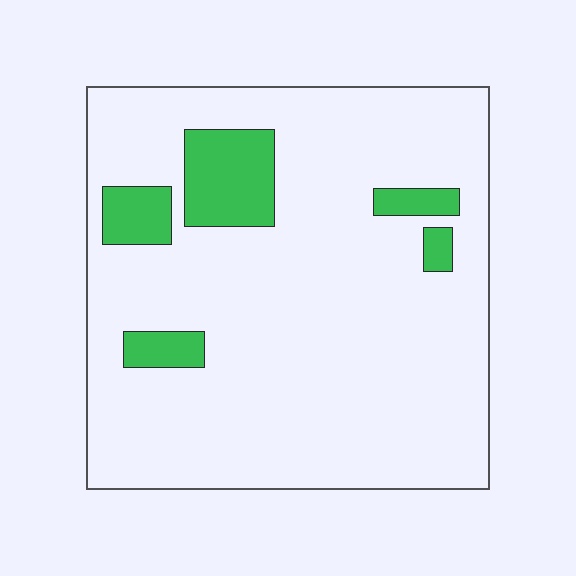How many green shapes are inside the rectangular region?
5.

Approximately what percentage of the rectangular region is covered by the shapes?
Approximately 10%.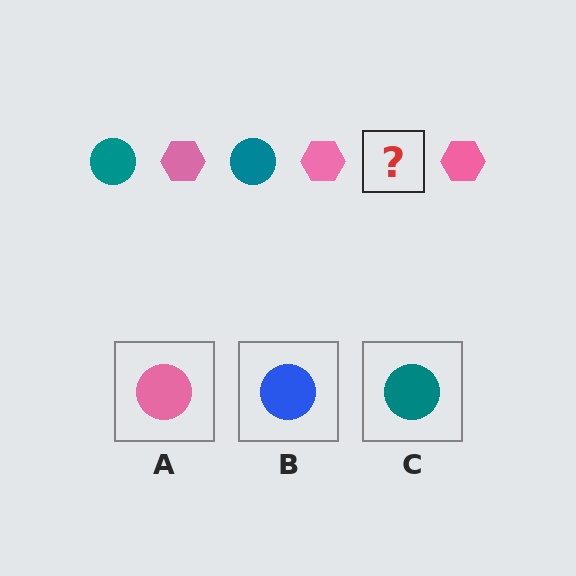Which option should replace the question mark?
Option C.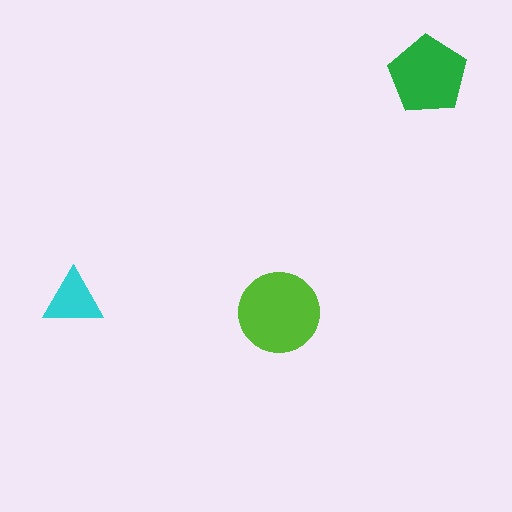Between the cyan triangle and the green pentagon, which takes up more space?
The green pentagon.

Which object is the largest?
The lime circle.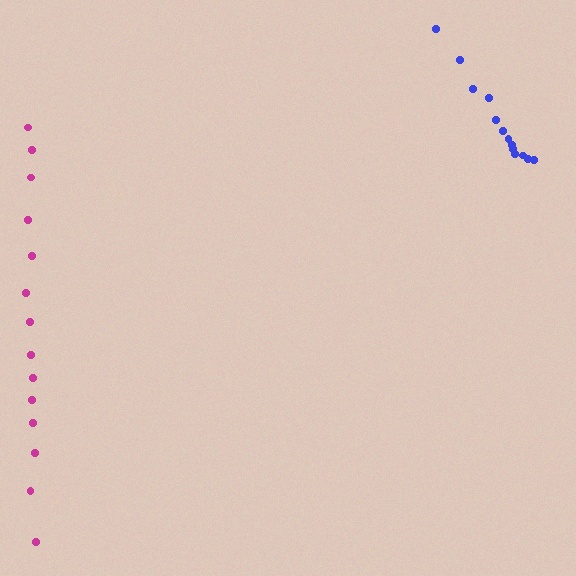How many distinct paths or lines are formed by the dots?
There are 2 distinct paths.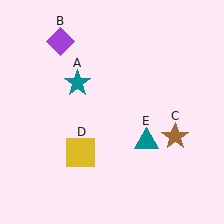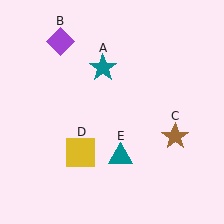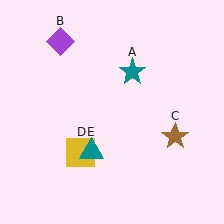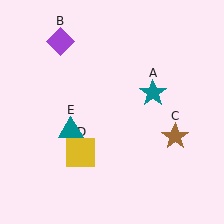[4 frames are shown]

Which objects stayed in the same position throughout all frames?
Purple diamond (object B) and brown star (object C) and yellow square (object D) remained stationary.